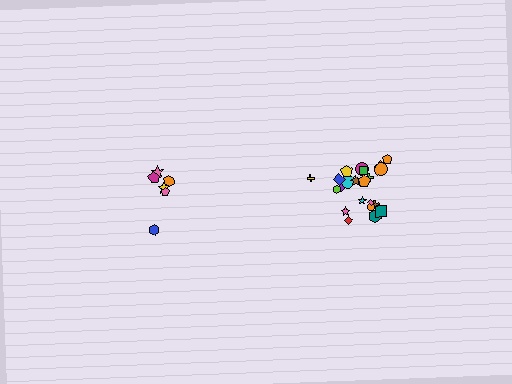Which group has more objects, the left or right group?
The right group.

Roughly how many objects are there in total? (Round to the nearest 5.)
Roughly 30 objects in total.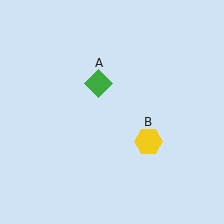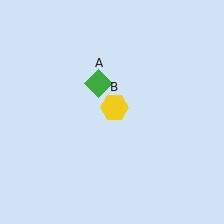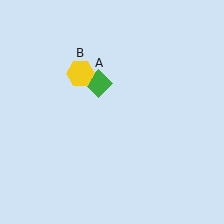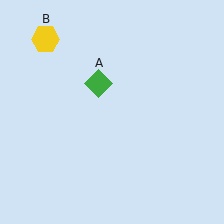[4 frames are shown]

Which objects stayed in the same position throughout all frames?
Green diamond (object A) remained stationary.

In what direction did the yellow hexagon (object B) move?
The yellow hexagon (object B) moved up and to the left.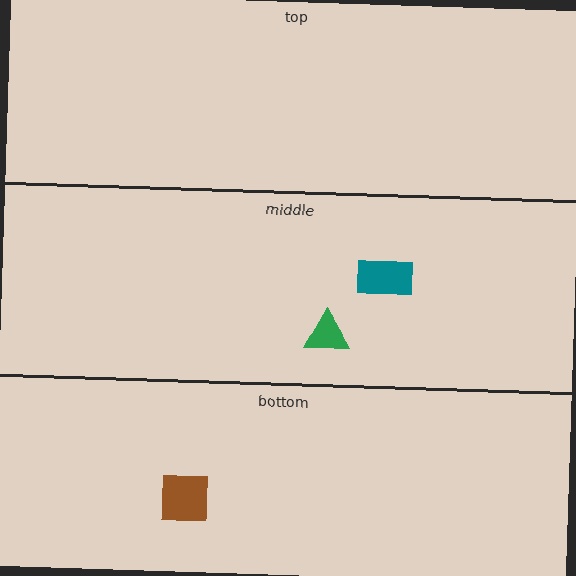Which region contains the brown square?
The bottom region.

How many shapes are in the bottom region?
1.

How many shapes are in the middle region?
2.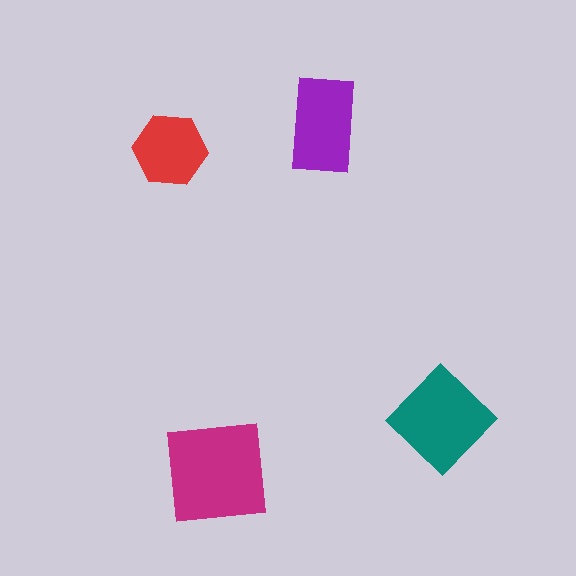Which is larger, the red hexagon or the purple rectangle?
The purple rectangle.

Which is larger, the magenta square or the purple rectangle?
The magenta square.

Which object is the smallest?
The red hexagon.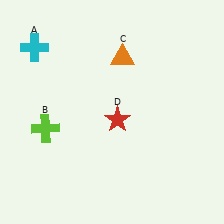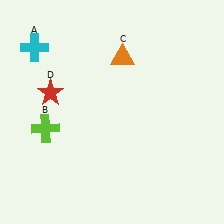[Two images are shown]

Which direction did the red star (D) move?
The red star (D) moved left.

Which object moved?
The red star (D) moved left.